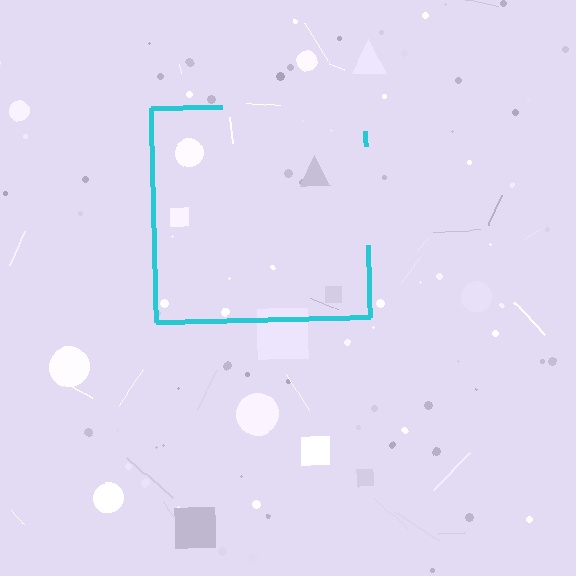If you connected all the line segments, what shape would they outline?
They would outline a square.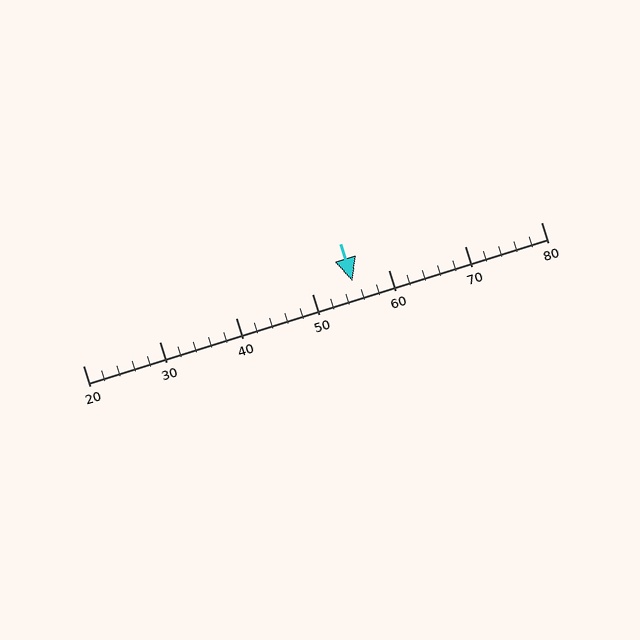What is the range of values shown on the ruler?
The ruler shows values from 20 to 80.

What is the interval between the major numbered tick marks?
The major tick marks are spaced 10 units apart.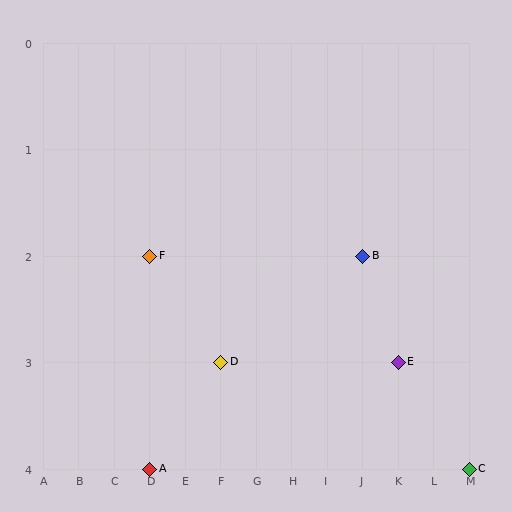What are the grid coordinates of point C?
Point C is at grid coordinates (M, 4).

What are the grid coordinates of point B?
Point B is at grid coordinates (J, 2).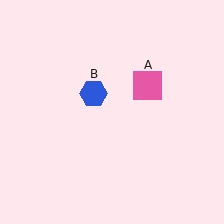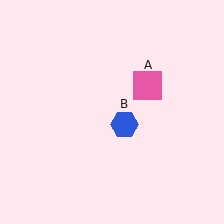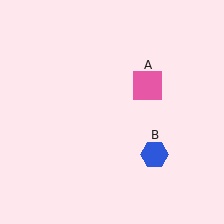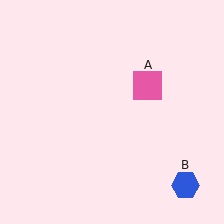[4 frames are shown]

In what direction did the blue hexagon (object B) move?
The blue hexagon (object B) moved down and to the right.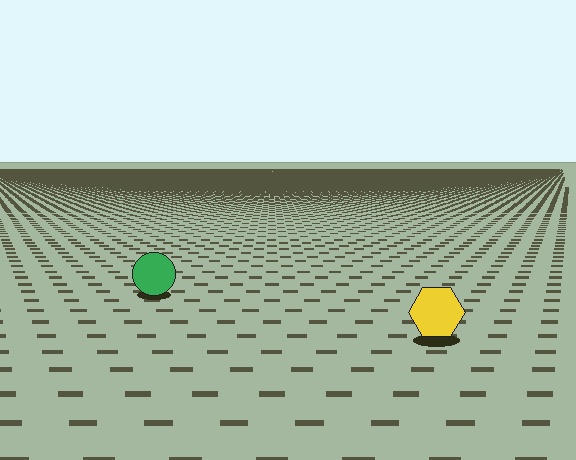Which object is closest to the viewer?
The yellow hexagon is closest. The texture marks near it are larger and more spread out.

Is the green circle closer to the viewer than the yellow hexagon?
No. The yellow hexagon is closer — you can tell from the texture gradient: the ground texture is coarser near it.